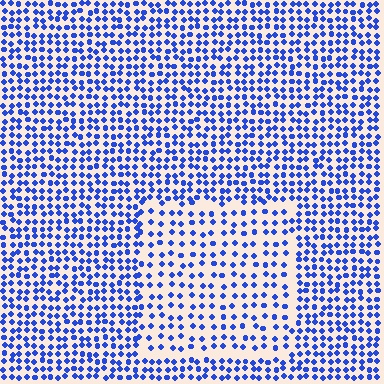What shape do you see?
I see a rectangle.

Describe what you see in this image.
The image contains small blue elements arranged at two different densities. A rectangle-shaped region is visible where the elements are less densely packed than the surrounding area.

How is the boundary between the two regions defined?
The boundary is defined by a change in element density (approximately 1.8x ratio). All elements are the same color, size, and shape.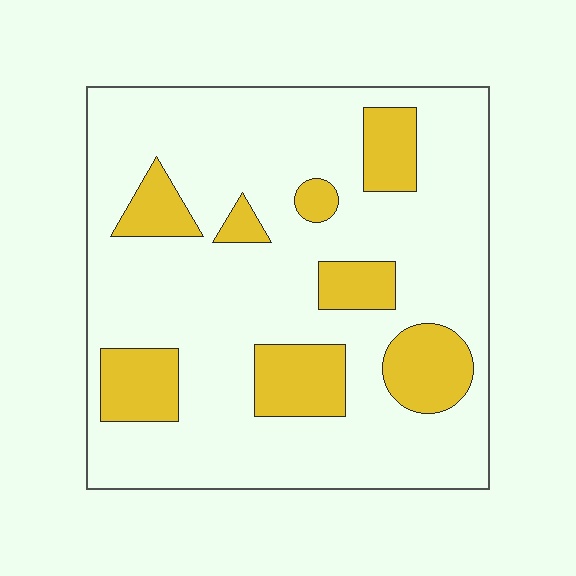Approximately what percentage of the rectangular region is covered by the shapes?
Approximately 20%.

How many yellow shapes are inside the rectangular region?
8.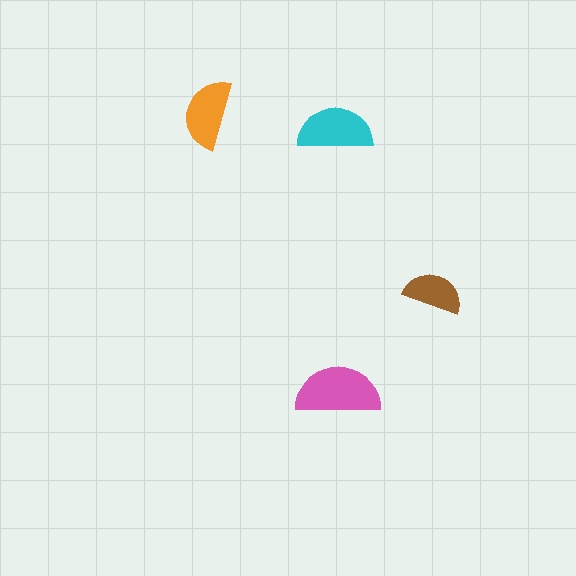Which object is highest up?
The orange semicircle is topmost.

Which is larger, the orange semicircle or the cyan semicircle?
The cyan one.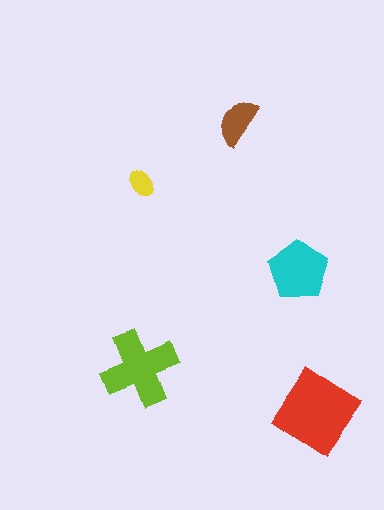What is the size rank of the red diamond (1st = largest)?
1st.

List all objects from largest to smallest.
The red diamond, the lime cross, the cyan pentagon, the brown semicircle, the yellow ellipse.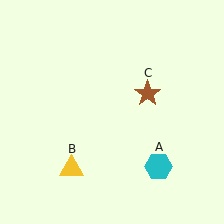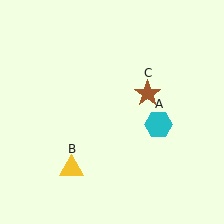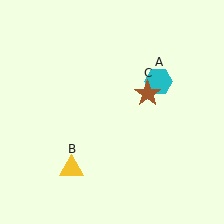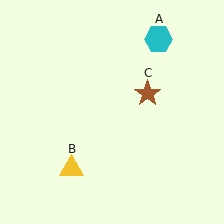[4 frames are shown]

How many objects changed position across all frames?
1 object changed position: cyan hexagon (object A).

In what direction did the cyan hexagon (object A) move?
The cyan hexagon (object A) moved up.